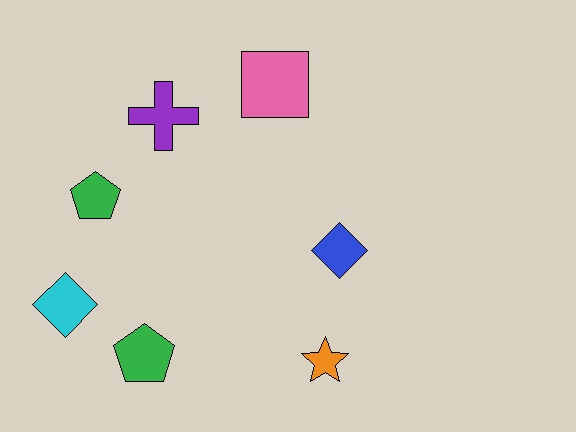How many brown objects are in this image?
There are no brown objects.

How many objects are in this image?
There are 7 objects.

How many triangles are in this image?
There are no triangles.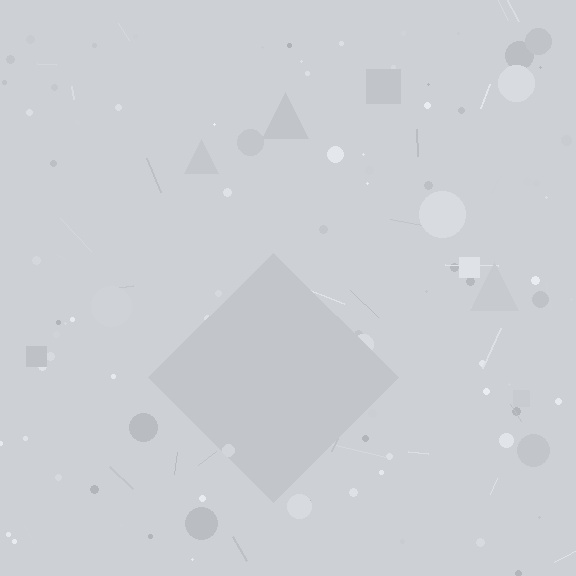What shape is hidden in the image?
A diamond is hidden in the image.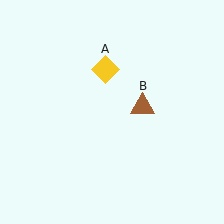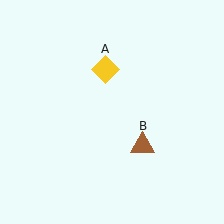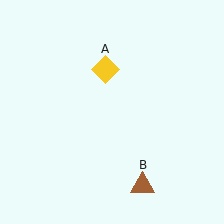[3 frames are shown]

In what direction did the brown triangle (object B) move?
The brown triangle (object B) moved down.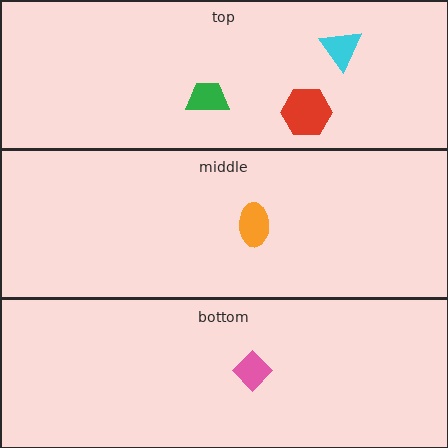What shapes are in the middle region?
The orange ellipse.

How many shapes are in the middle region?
1.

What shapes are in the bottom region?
The pink diamond.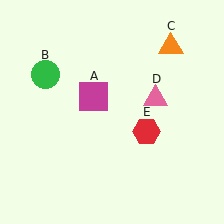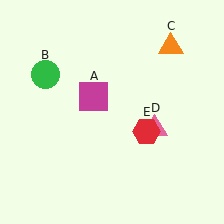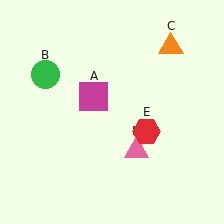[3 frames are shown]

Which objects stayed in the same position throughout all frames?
Magenta square (object A) and green circle (object B) and orange triangle (object C) and red hexagon (object E) remained stationary.